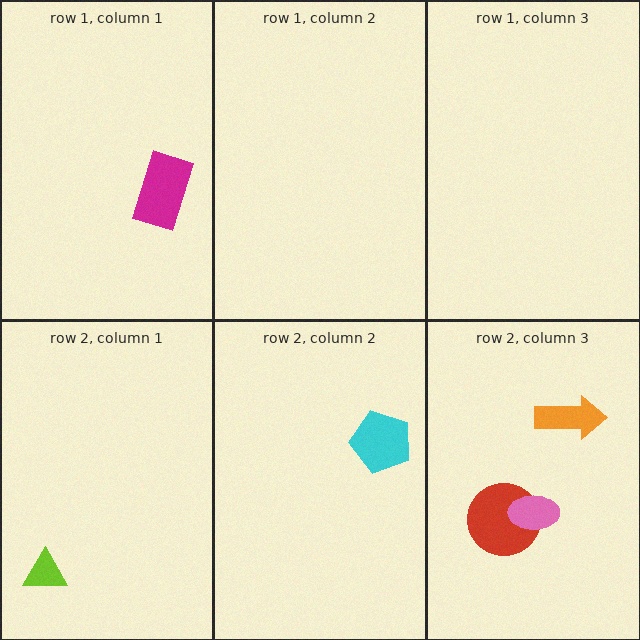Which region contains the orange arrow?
The row 2, column 3 region.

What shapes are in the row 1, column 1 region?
The magenta rectangle.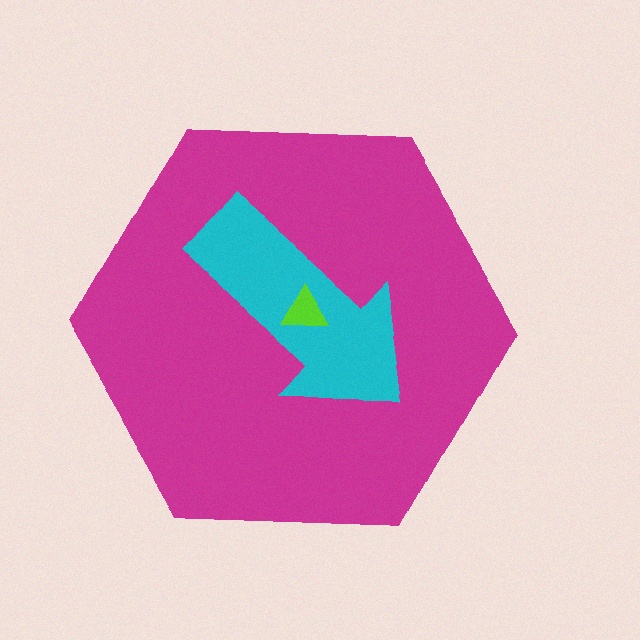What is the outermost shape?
The magenta hexagon.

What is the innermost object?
The lime triangle.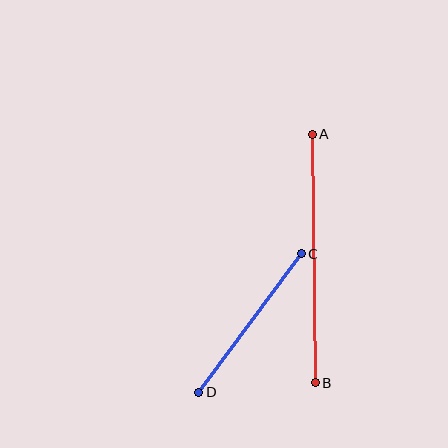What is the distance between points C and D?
The distance is approximately 173 pixels.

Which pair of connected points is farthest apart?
Points A and B are farthest apart.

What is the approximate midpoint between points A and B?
The midpoint is at approximately (314, 258) pixels.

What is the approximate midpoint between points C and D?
The midpoint is at approximately (250, 323) pixels.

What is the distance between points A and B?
The distance is approximately 249 pixels.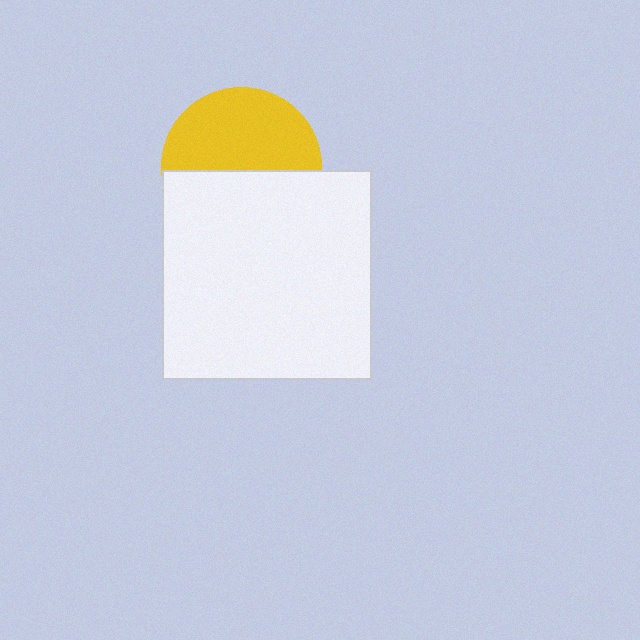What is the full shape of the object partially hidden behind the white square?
The partially hidden object is a yellow circle.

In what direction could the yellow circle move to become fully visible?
The yellow circle could move up. That would shift it out from behind the white square entirely.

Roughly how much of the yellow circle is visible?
About half of it is visible (roughly 52%).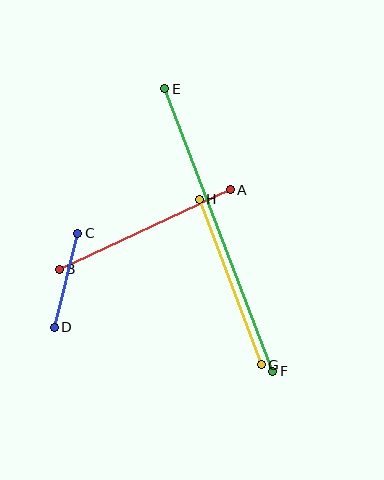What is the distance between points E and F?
The distance is approximately 302 pixels.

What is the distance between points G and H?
The distance is approximately 177 pixels.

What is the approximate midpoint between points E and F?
The midpoint is at approximately (219, 230) pixels.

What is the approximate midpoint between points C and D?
The midpoint is at approximately (66, 280) pixels.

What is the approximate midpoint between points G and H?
The midpoint is at approximately (230, 282) pixels.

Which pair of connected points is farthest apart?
Points E and F are farthest apart.